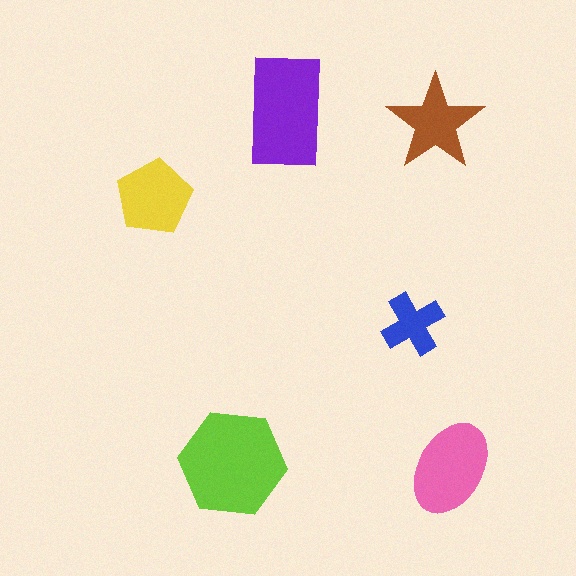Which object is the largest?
The lime hexagon.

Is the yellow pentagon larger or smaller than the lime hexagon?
Smaller.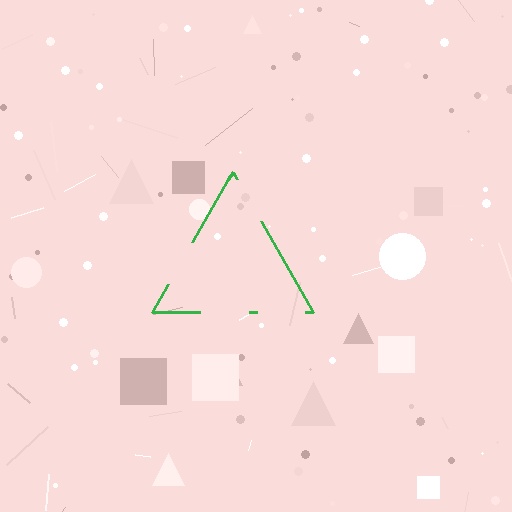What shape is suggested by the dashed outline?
The dashed outline suggests a triangle.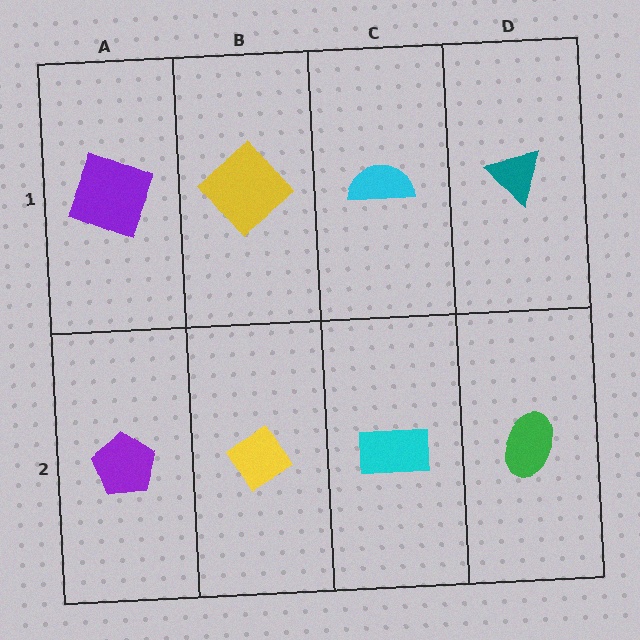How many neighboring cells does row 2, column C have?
3.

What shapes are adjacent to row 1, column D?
A green ellipse (row 2, column D), a cyan semicircle (row 1, column C).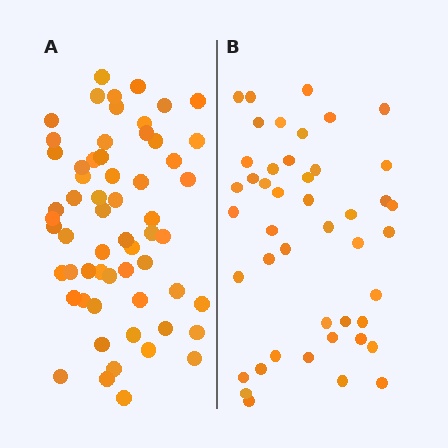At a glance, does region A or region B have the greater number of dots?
Region A (the left region) has more dots.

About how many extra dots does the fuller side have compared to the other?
Region A has approximately 15 more dots than region B.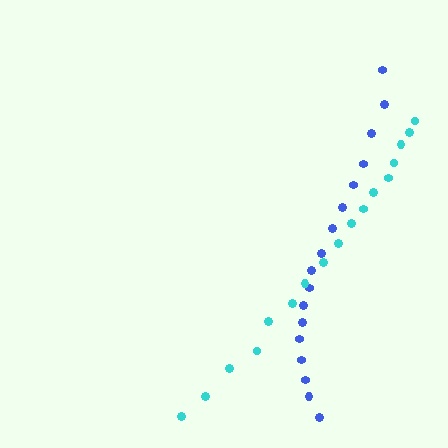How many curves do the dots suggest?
There are 2 distinct paths.